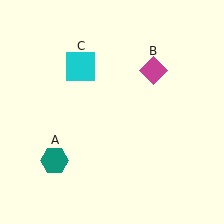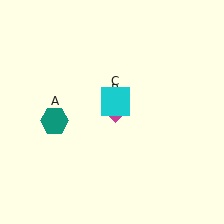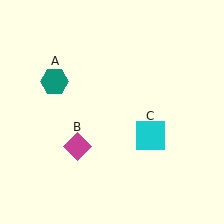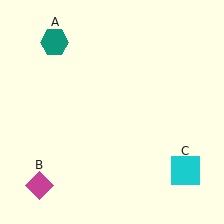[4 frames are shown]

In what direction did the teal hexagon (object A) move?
The teal hexagon (object A) moved up.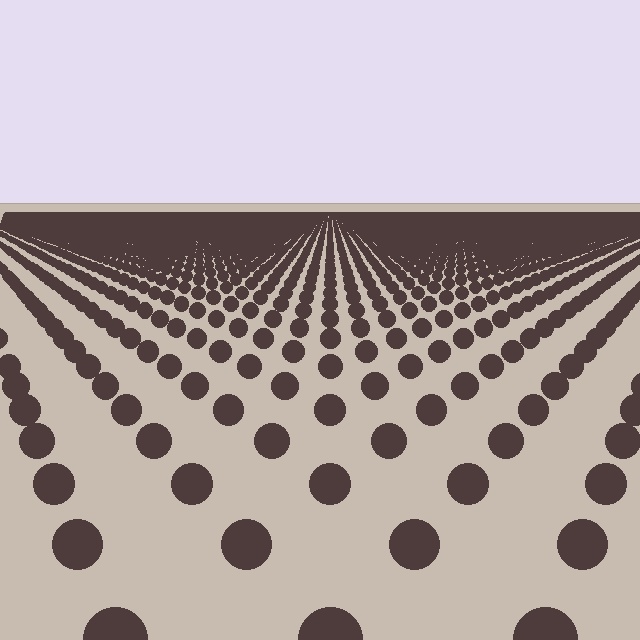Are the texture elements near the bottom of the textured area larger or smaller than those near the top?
Larger. Near the bottom, elements are closer to the viewer and appear at a bigger on-screen size.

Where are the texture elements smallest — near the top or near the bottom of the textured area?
Near the top.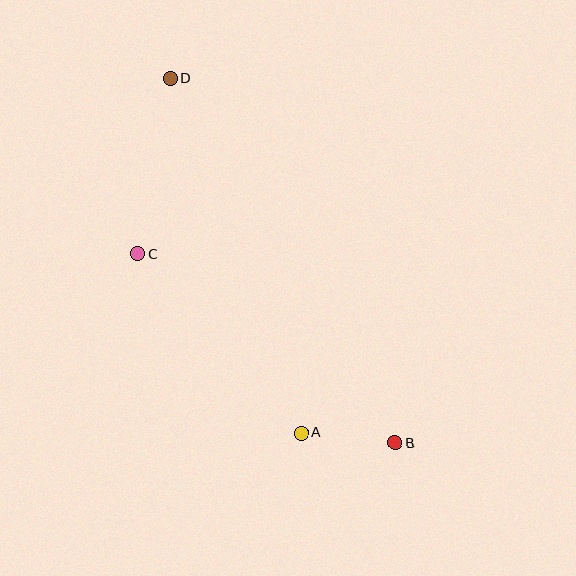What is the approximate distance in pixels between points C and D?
The distance between C and D is approximately 178 pixels.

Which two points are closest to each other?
Points A and B are closest to each other.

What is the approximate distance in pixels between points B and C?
The distance between B and C is approximately 319 pixels.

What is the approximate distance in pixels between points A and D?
The distance between A and D is approximately 378 pixels.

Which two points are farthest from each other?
Points B and D are farthest from each other.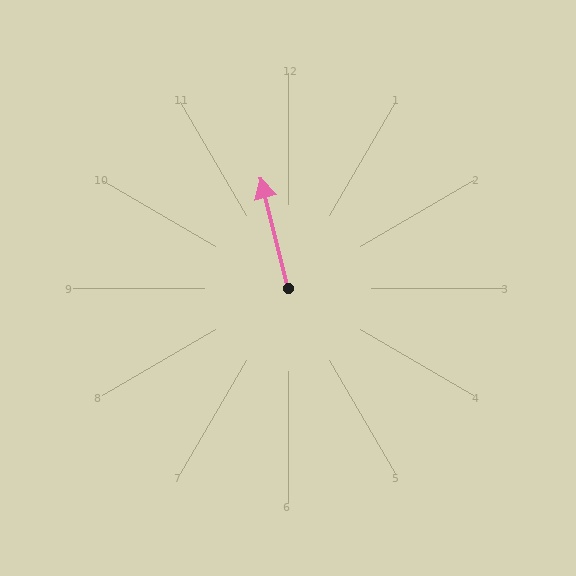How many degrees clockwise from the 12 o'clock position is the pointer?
Approximately 346 degrees.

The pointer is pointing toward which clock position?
Roughly 12 o'clock.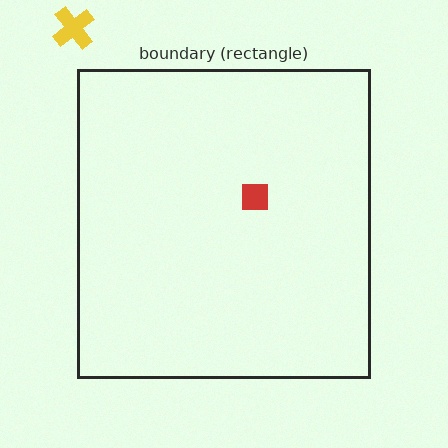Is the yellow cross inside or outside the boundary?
Outside.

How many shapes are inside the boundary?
1 inside, 1 outside.